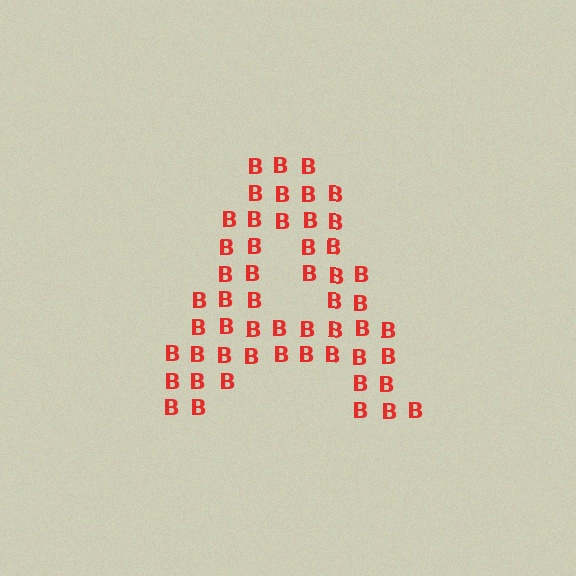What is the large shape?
The large shape is the letter A.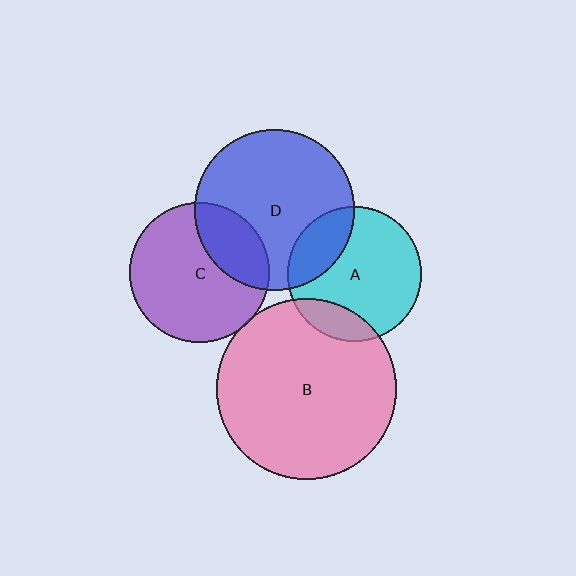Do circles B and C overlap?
Yes.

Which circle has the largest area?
Circle B (pink).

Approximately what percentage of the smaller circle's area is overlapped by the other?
Approximately 5%.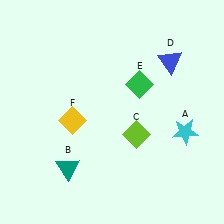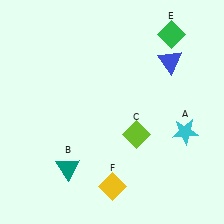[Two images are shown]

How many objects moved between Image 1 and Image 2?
2 objects moved between the two images.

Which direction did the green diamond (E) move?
The green diamond (E) moved up.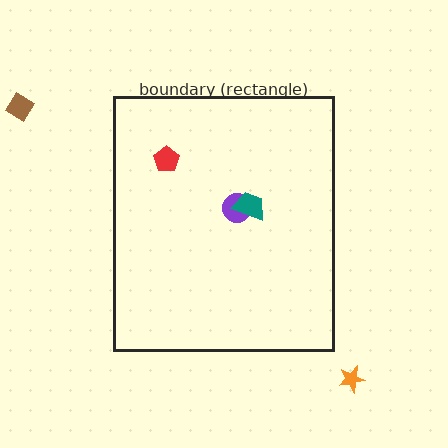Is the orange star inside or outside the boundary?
Outside.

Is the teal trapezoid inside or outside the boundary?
Inside.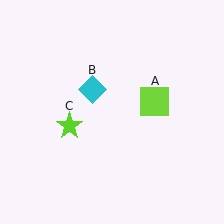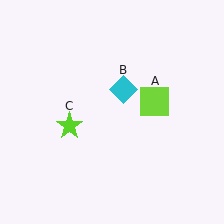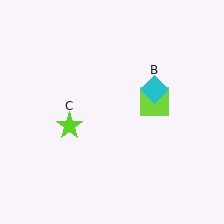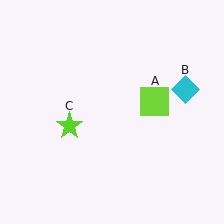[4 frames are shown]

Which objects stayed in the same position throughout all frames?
Lime square (object A) and lime star (object C) remained stationary.